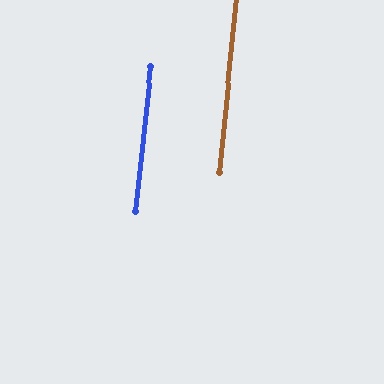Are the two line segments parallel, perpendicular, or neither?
Parallel — their directions differ by only 0.5°.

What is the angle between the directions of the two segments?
Approximately 1 degree.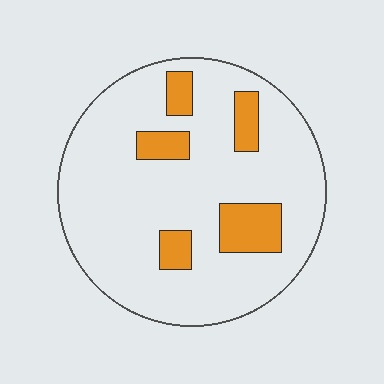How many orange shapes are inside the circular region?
5.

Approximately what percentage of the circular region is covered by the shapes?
Approximately 15%.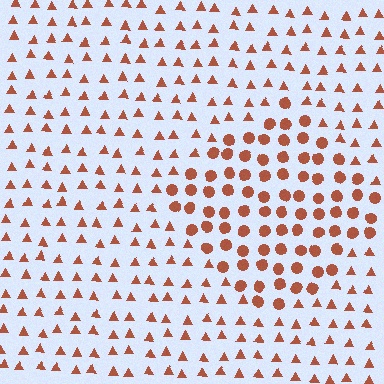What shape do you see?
I see a diamond.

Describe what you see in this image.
The image is filled with small brown elements arranged in a uniform grid. A diamond-shaped region contains circles, while the surrounding area contains triangles. The boundary is defined purely by the change in element shape.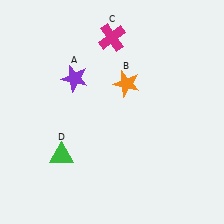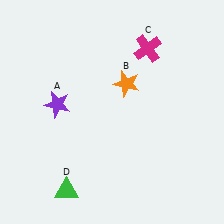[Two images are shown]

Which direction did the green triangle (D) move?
The green triangle (D) moved down.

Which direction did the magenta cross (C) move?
The magenta cross (C) moved right.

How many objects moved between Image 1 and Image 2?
3 objects moved between the two images.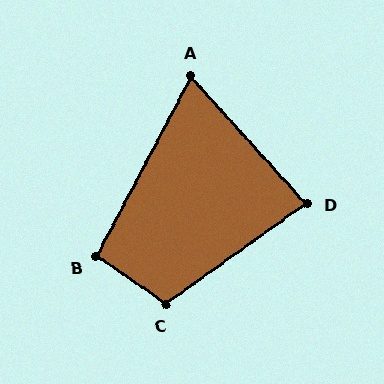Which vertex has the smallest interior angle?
A, at approximately 70 degrees.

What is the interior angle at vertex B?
Approximately 97 degrees (obtuse).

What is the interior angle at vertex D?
Approximately 83 degrees (acute).